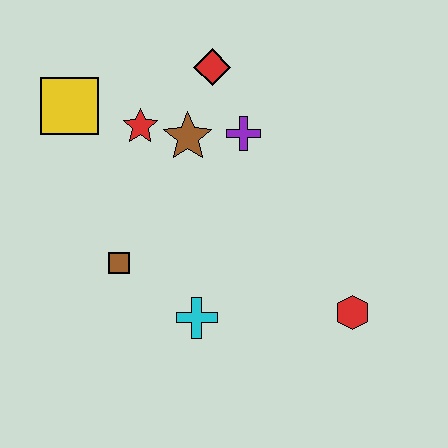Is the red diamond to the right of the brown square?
Yes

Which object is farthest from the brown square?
The red hexagon is farthest from the brown square.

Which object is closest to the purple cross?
The brown star is closest to the purple cross.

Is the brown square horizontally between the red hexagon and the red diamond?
No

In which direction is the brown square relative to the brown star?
The brown square is below the brown star.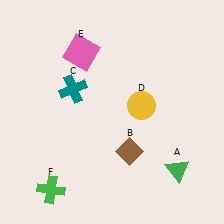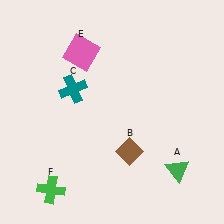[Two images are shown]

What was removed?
The yellow circle (D) was removed in Image 2.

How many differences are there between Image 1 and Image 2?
There is 1 difference between the two images.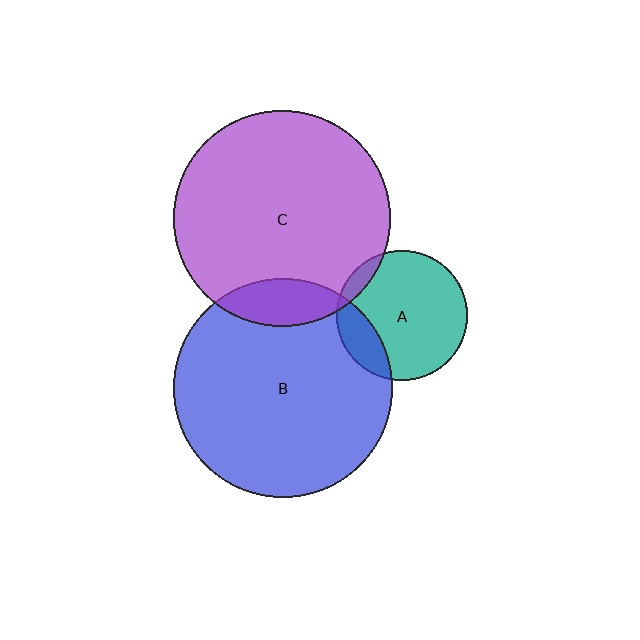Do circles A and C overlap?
Yes.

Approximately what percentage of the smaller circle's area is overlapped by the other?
Approximately 5%.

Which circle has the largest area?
Circle B (blue).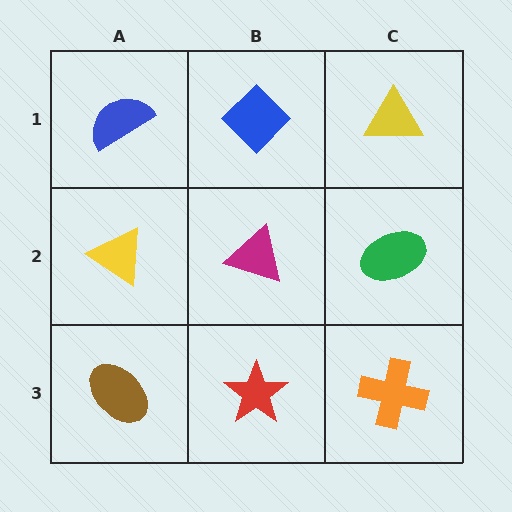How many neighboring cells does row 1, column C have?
2.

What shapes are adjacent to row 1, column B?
A magenta triangle (row 2, column B), a blue semicircle (row 1, column A), a yellow triangle (row 1, column C).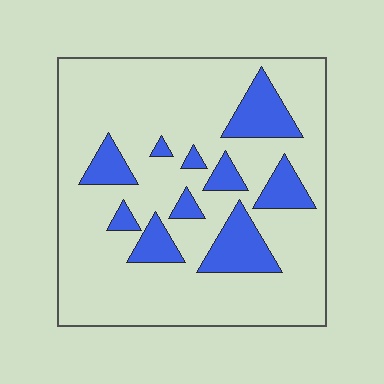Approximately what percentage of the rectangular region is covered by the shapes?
Approximately 20%.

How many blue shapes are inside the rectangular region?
10.